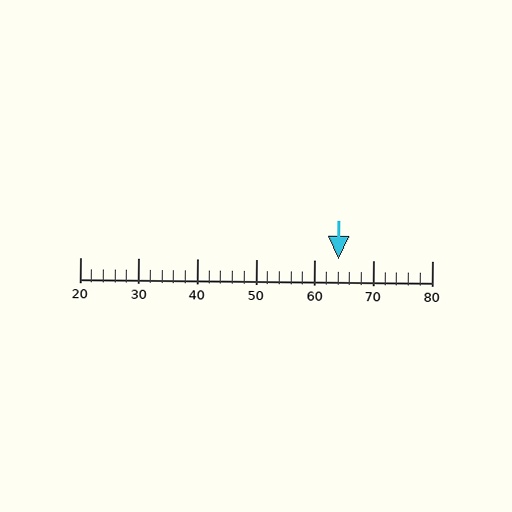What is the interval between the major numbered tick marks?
The major tick marks are spaced 10 units apart.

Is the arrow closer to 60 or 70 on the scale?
The arrow is closer to 60.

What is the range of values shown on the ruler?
The ruler shows values from 20 to 80.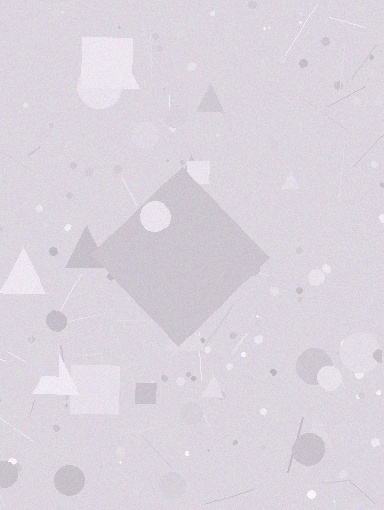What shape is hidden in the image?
A diamond is hidden in the image.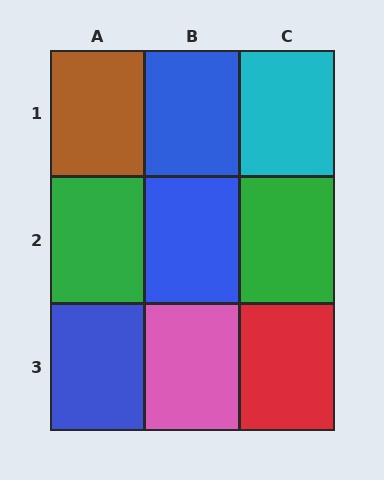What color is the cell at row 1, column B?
Blue.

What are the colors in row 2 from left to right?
Green, blue, green.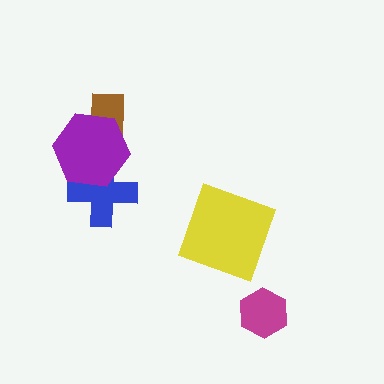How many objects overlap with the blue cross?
1 object overlaps with the blue cross.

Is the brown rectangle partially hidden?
Yes, it is partially covered by another shape.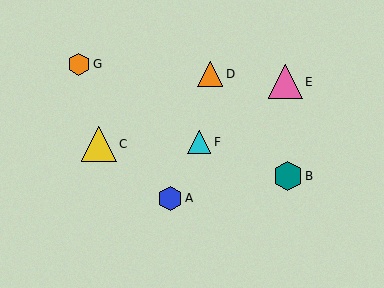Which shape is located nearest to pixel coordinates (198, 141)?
The cyan triangle (labeled F) at (199, 142) is nearest to that location.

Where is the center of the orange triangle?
The center of the orange triangle is at (210, 74).